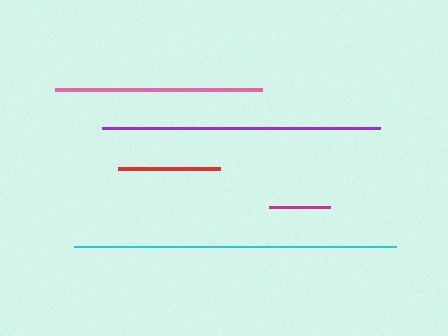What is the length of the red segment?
The red segment is approximately 101 pixels long.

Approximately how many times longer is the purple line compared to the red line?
The purple line is approximately 2.7 times the length of the red line.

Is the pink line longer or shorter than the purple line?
The purple line is longer than the pink line.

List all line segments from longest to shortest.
From longest to shortest: cyan, purple, pink, red, magenta.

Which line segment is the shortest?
The magenta line is the shortest at approximately 61 pixels.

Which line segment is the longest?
The cyan line is the longest at approximately 322 pixels.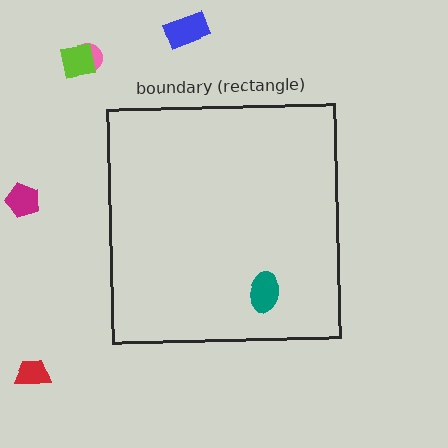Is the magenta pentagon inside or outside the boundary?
Outside.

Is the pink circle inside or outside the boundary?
Outside.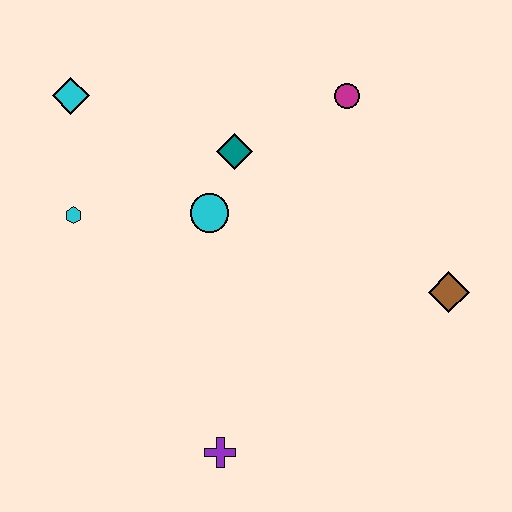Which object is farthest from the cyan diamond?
The brown diamond is farthest from the cyan diamond.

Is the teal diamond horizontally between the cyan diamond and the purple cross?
No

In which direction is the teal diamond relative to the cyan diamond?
The teal diamond is to the right of the cyan diamond.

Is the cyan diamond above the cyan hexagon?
Yes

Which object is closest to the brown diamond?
The magenta circle is closest to the brown diamond.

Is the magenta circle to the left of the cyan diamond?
No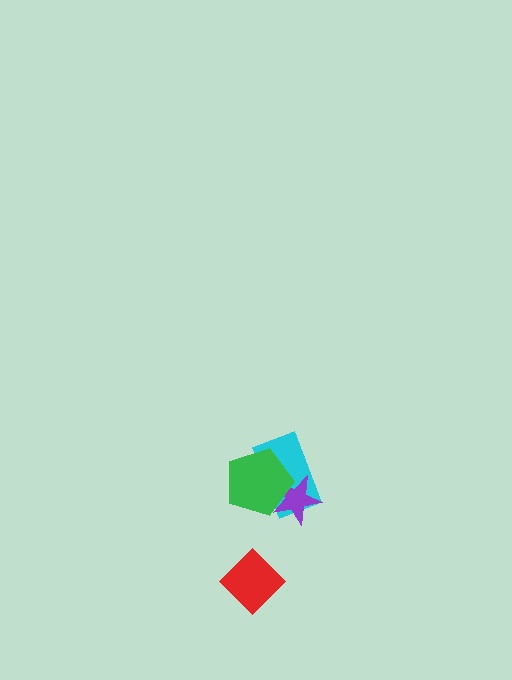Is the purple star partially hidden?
Yes, it is partially covered by another shape.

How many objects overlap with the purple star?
2 objects overlap with the purple star.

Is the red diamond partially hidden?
No, no other shape covers it.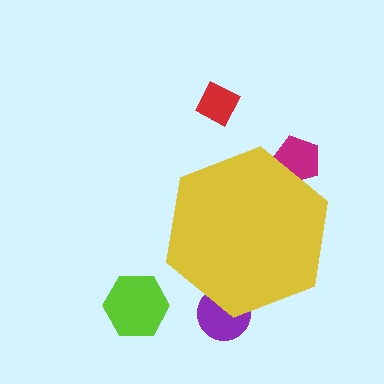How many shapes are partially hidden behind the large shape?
2 shapes are partially hidden.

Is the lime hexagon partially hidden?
No, the lime hexagon is fully visible.